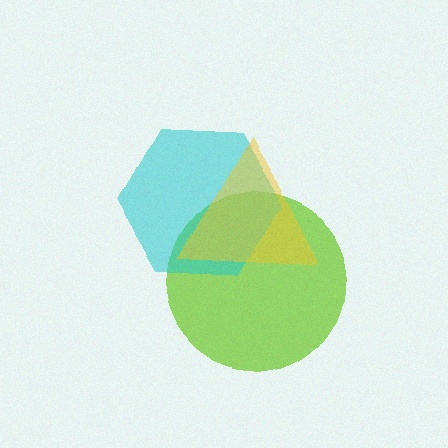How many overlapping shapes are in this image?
There are 3 overlapping shapes in the image.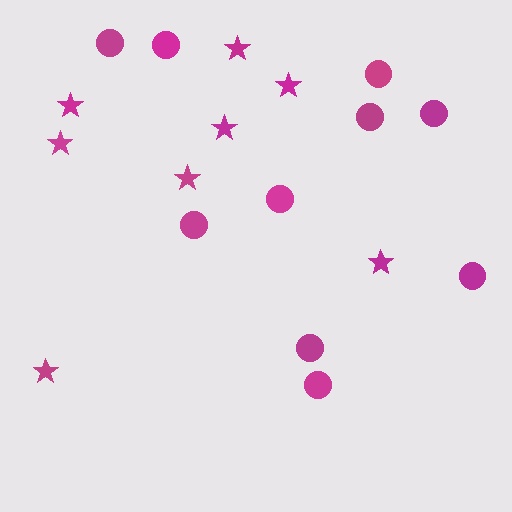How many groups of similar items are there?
There are 2 groups: one group of circles (10) and one group of stars (8).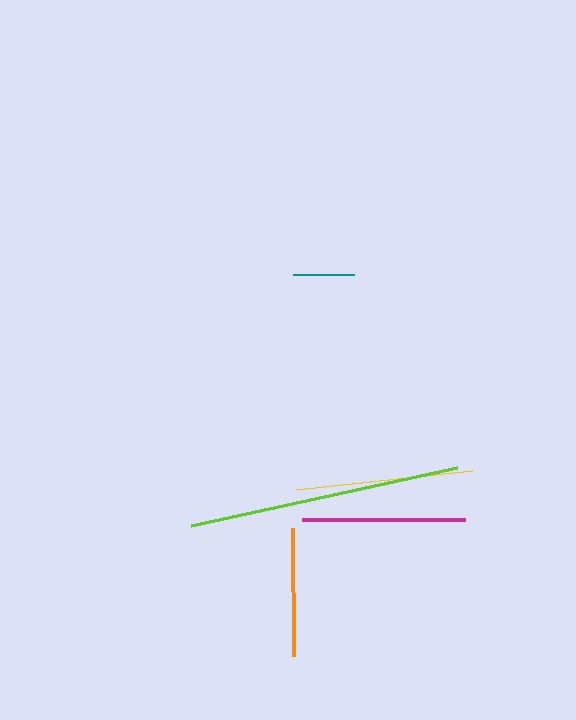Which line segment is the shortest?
The teal line is the shortest at approximately 61 pixels.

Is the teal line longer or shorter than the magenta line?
The magenta line is longer than the teal line.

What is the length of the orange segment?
The orange segment is approximately 128 pixels long.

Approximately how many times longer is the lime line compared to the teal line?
The lime line is approximately 4.5 times the length of the teal line.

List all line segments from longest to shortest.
From longest to shortest: lime, yellow, magenta, orange, teal.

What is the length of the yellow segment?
The yellow segment is approximately 177 pixels long.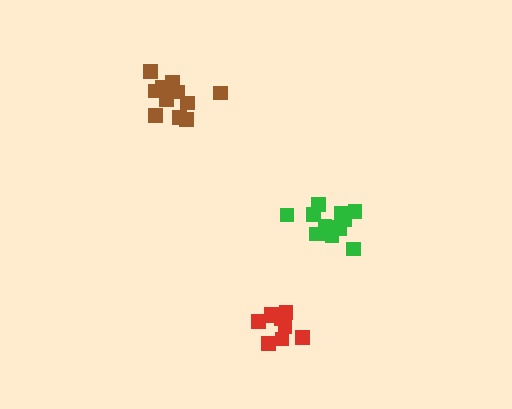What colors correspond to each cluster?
The clusters are colored: red, green, brown.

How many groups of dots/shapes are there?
There are 3 groups.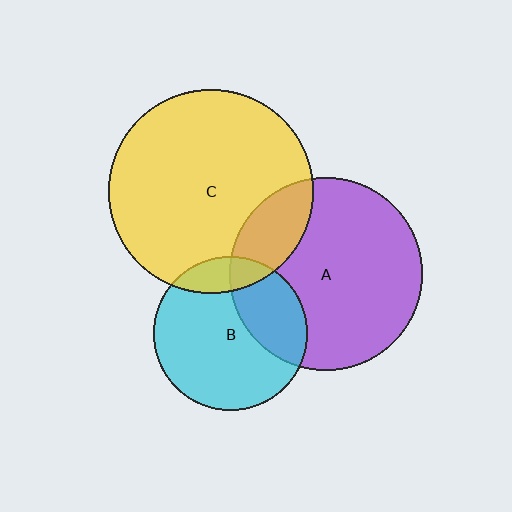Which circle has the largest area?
Circle C (yellow).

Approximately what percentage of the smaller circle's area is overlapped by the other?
Approximately 20%.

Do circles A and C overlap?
Yes.